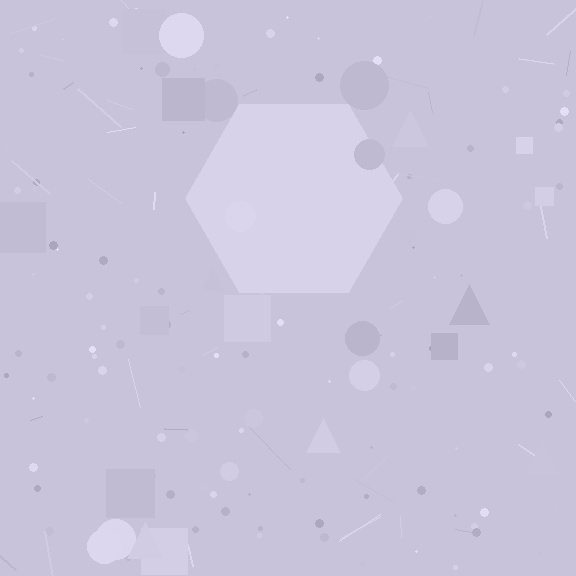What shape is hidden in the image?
A hexagon is hidden in the image.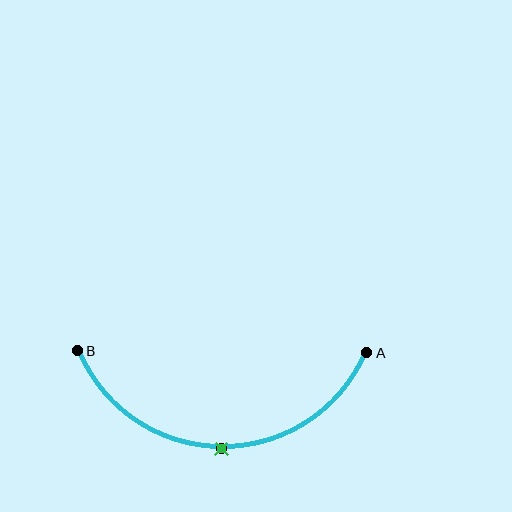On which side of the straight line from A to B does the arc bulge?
The arc bulges below the straight line connecting A and B.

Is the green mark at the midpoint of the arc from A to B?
Yes. The green mark lies on the arc at equal arc-length from both A and B — it is the arc midpoint.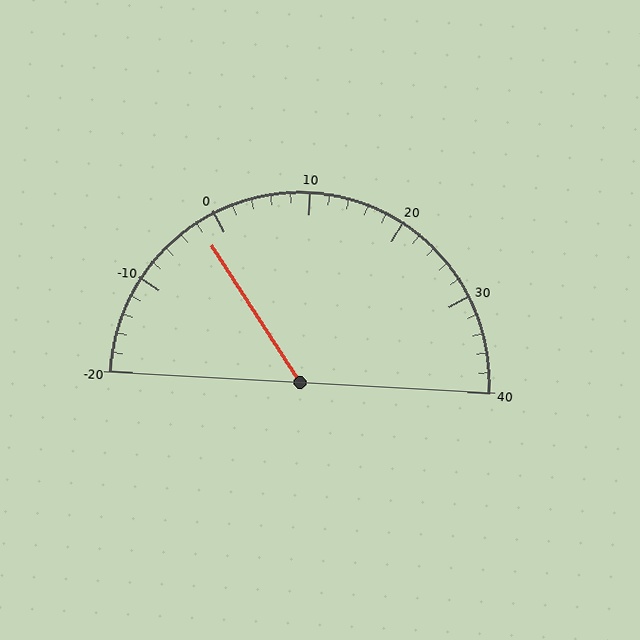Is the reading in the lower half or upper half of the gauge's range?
The reading is in the lower half of the range (-20 to 40).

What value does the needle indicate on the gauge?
The needle indicates approximately -2.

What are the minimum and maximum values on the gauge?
The gauge ranges from -20 to 40.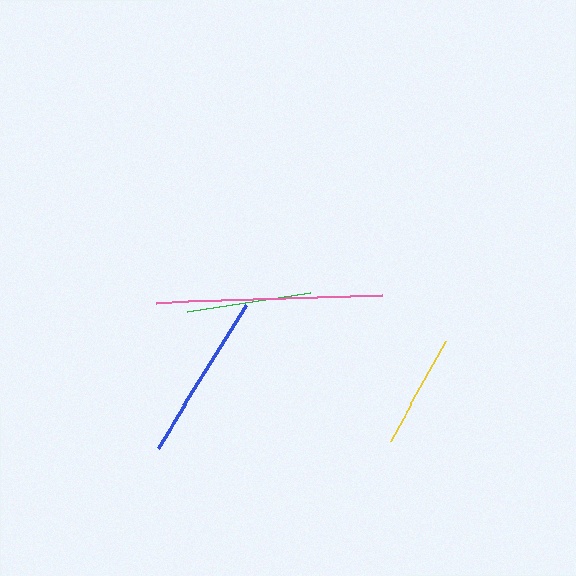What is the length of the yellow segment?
The yellow segment is approximately 113 pixels long.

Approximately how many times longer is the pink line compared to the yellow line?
The pink line is approximately 2.0 times the length of the yellow line.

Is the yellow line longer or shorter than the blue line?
The blue line is longer than the yellow line.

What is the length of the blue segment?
The blue segment is approximately 168 pixels long.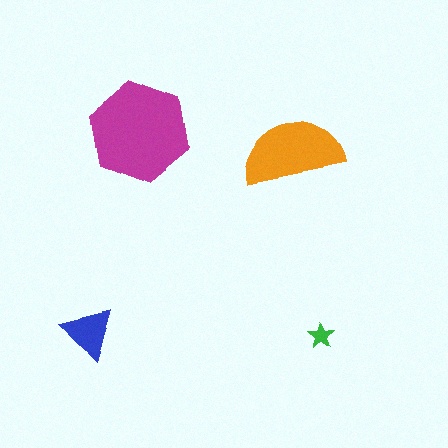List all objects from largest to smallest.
The magenta hexagon, the orange semicircle, the blue triangle, the green star.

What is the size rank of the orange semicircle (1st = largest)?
2nd.